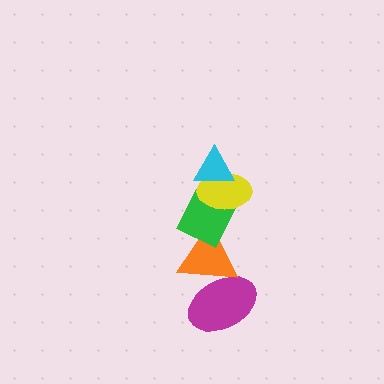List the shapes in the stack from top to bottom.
From top to bottom: the cyan triangle, the yellow ellipse, the green diamond, the orange triangle, the magenta ellipse.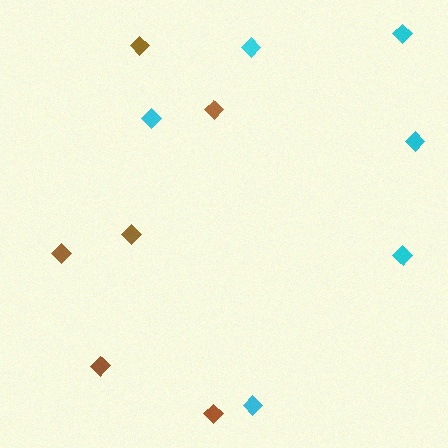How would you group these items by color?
There are 2 groups: one group of cyan diamonds (6) and one group of brown diamonds (6).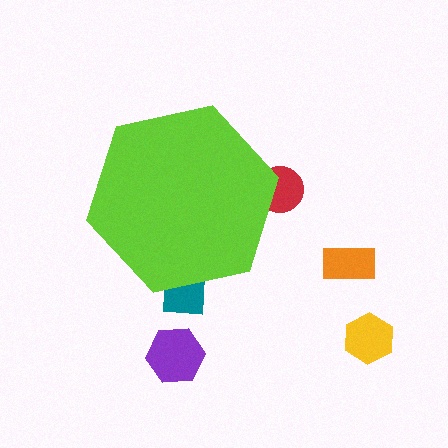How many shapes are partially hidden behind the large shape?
2 shapes are partially hidden.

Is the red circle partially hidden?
Yes, the red circle is partially hidden behind the lime hexagon.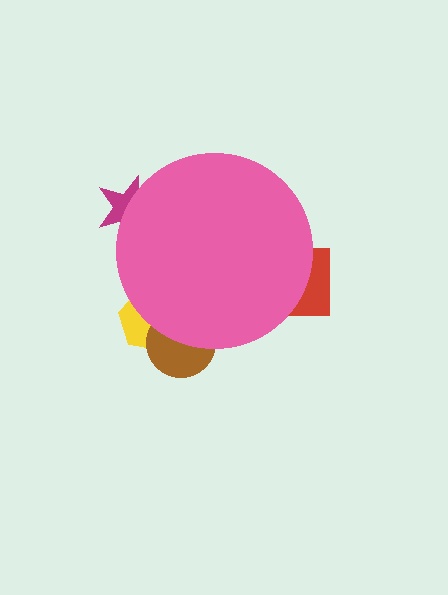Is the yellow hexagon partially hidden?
Yes, the yellow hexagon is partially hidden behind the pink circle.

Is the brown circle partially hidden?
Yes, the brown circle is partially hidden behind the pink circle.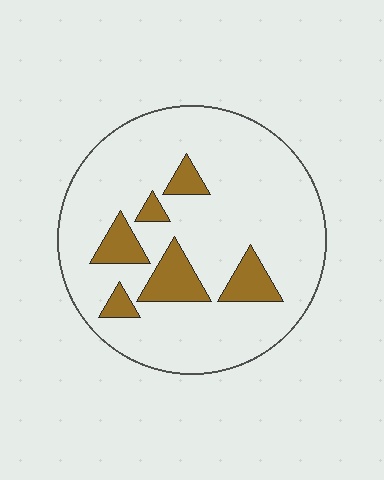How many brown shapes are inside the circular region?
6.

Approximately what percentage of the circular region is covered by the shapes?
Approximately 15%.